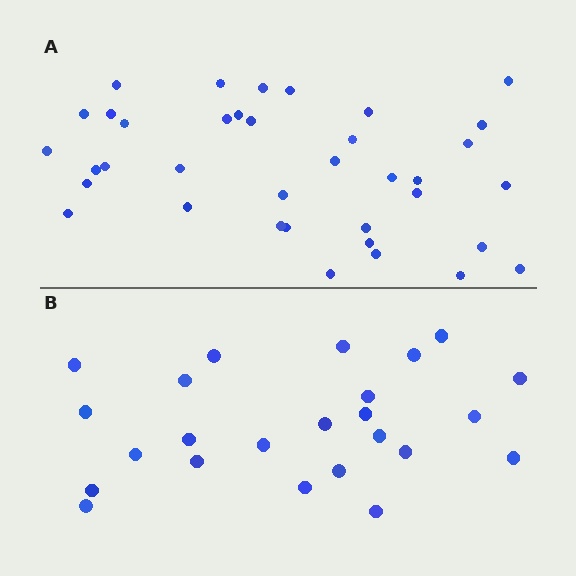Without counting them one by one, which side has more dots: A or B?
Region A (the top region) has more dots.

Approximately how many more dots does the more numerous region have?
Region A has approximately 15 more dots than region B.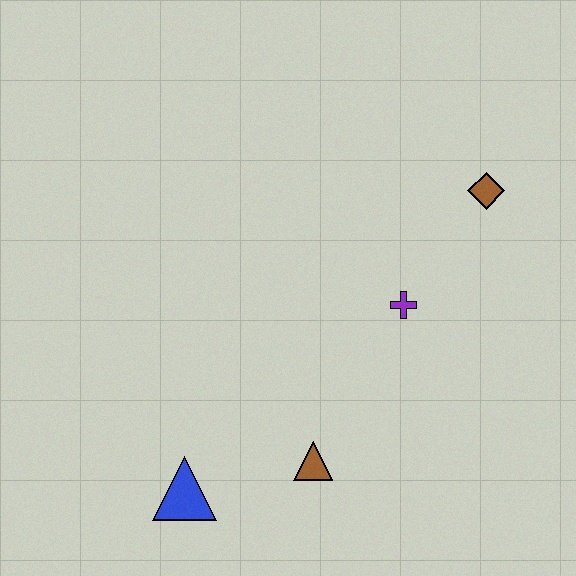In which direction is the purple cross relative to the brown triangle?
The purple cross is above the brown triangle.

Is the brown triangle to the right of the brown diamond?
No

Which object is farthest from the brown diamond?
The blue triangle is farthest from the brown diamond.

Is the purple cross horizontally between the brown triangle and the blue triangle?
No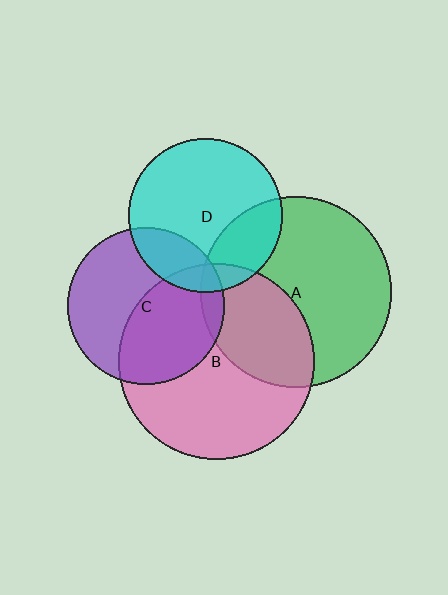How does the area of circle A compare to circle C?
Approximately 1.5 times.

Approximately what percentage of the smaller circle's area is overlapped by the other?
Approximately 5%.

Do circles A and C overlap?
Yes.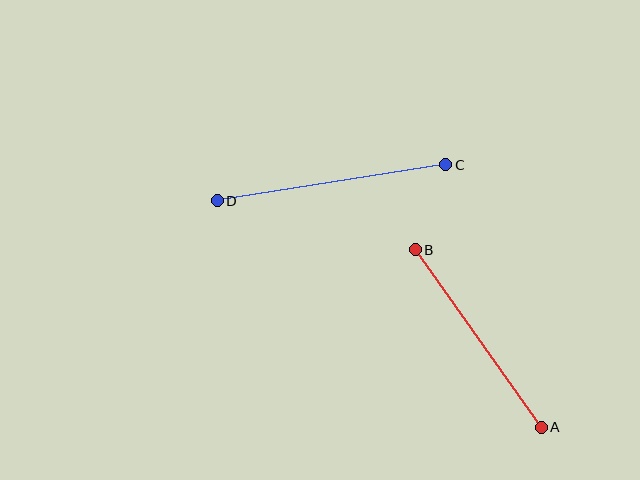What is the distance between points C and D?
The distance is approximately 231 pixels.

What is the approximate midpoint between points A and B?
The midpoint is at approximately (478, 339) pixels.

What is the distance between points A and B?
The distance is approximately 218 pixels.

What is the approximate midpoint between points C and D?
The midpoint is at approximately (332, 183) pixels.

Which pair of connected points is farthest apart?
Points C and D are farthest apart.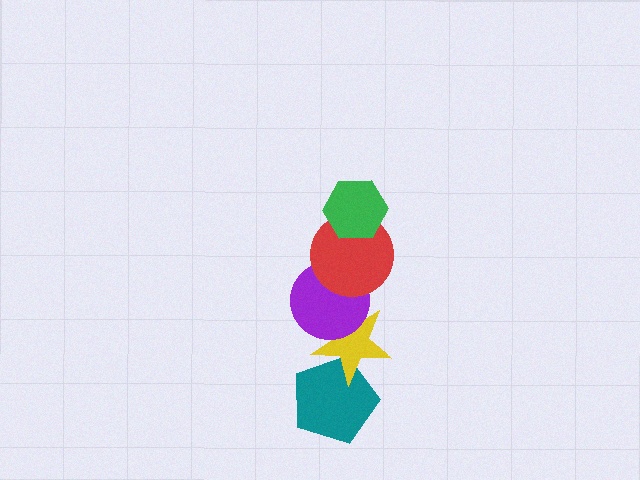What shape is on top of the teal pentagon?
The yellow star is on top of the teal pentagon.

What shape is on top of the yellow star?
The purple circle is on top of the yellow star.